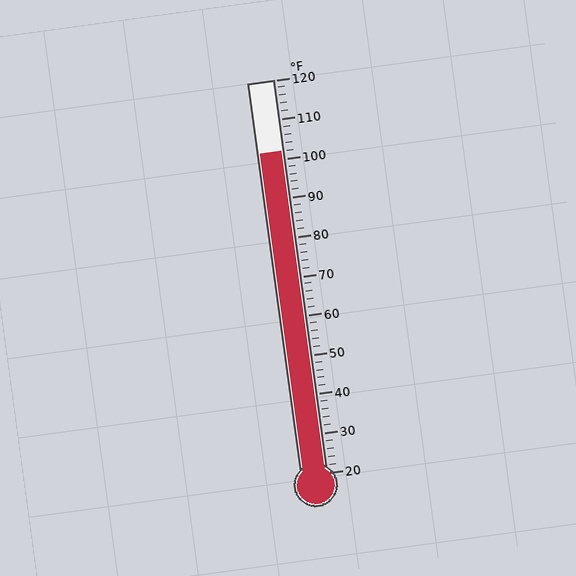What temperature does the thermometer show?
The thermometer shows approximately 102°F.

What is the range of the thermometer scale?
The thermometer scale ranges from 20°F to 120°F.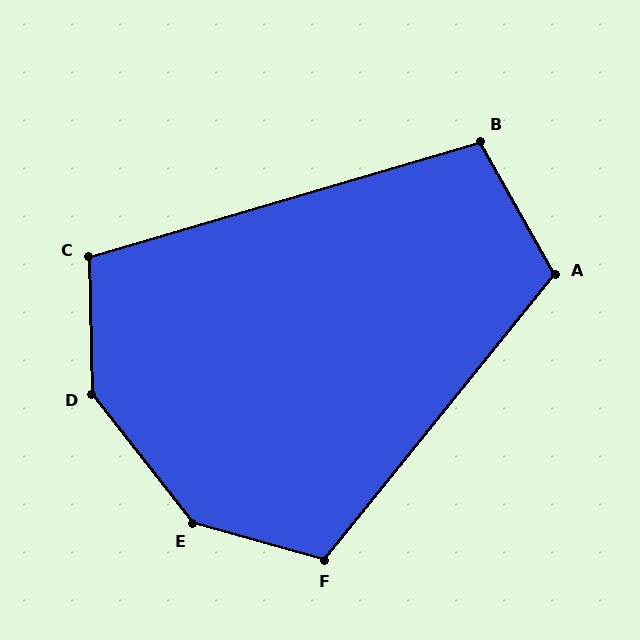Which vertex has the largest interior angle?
E, at approximately 143 degrees.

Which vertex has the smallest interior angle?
B, at approximately 103 degrees.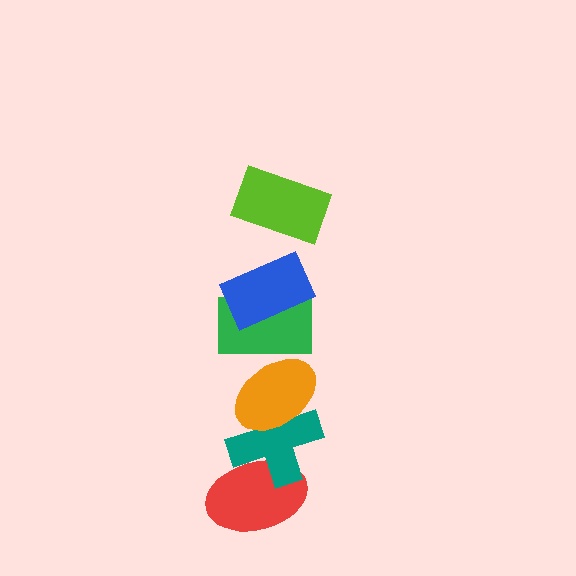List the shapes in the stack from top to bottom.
From top to bottom: the lime rectangle, the blue rectangle, the green rectangle, the orange ellipse, the teal cross, the red ellipse.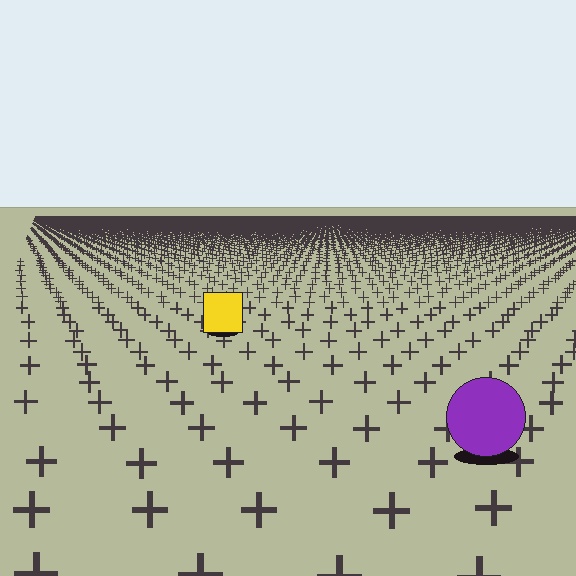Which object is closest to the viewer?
The purple circle is closest. The texture marks near it are larger and more spread out.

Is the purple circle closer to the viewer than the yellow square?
Yes. The purple circle is closer — you can tell from the texture gradient: the ground texture is coarser near it.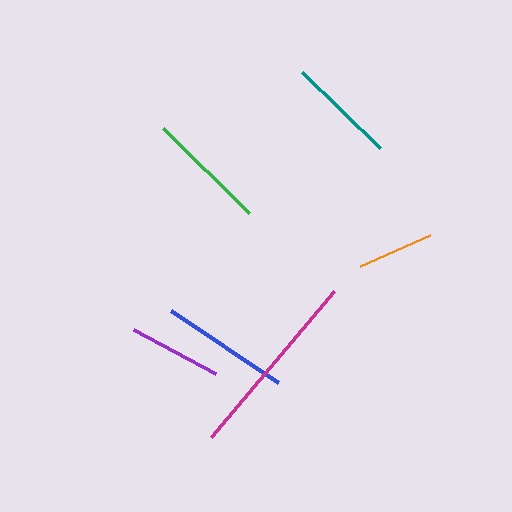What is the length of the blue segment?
The blue segment is approximately 129 pixels long.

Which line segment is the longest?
The magenta line is the longest at approximately 191 pixels.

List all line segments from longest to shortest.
From longest to shortest: magenta, blue, green, teal, purple, orange.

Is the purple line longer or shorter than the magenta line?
The magenta line is longer than the purple line.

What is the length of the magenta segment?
The magenta segment is approximately 191 pixels long.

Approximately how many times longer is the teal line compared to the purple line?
The teal line is approximately 1.2 times the length of the purple line.